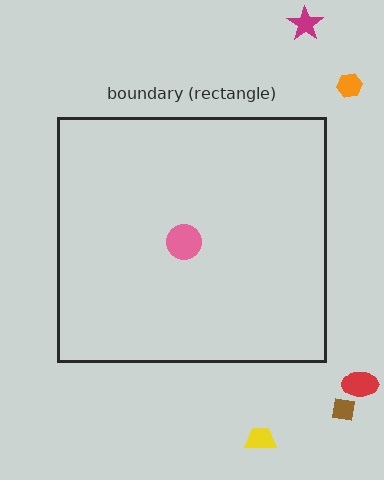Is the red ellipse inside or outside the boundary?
Outside.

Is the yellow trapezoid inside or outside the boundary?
Outside.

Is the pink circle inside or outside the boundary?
Inside.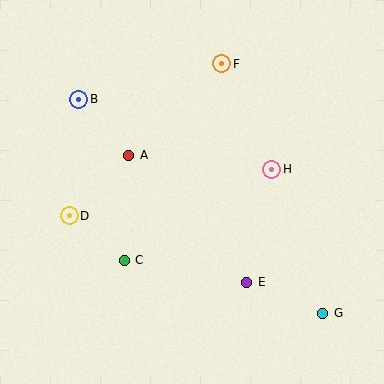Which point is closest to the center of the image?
Point A at (129, 155) is closest to the center.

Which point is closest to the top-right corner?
Point F is closest to the top-right corner.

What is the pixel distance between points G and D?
The distance between G and D is 271 pixels.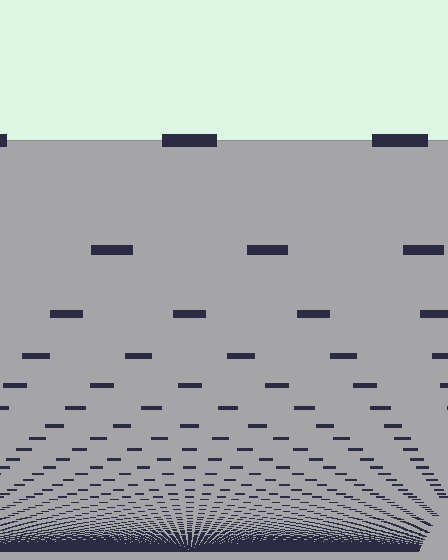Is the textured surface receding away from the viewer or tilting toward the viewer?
The surface appears to tilt toward the viewer. Texture elements get larger and sparser toward the top.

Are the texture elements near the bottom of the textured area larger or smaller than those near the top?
Smaller. The gradient is inverted — elements near the bottom are smaller and denser.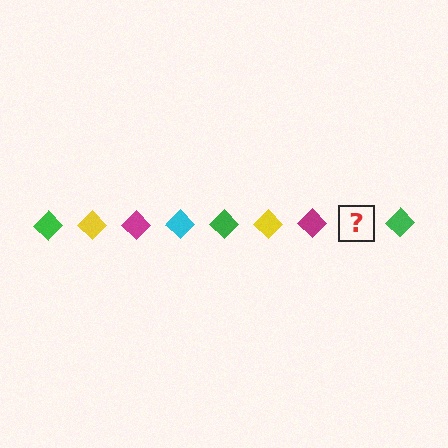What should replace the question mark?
The question mark should be replaced with a cyan diamond.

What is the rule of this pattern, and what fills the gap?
The rule is that the pattern cycles through green, yellow, magenta, cyan diamonds. The gap should be filled with a cyan diamond.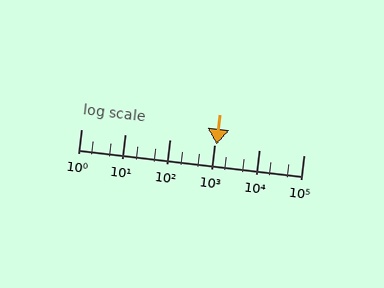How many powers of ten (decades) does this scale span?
The scale spans 5 decades, from 1 to 100000.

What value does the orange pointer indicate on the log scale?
The pointer indicates approximately 1100.